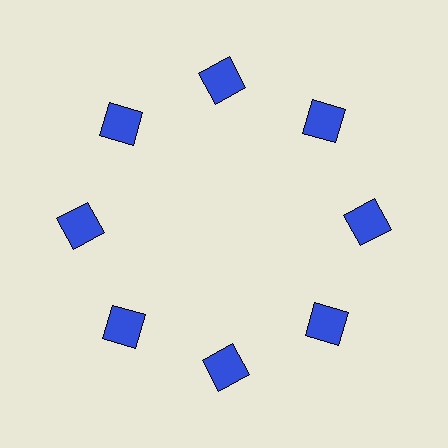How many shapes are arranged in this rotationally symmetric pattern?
There are 8 shapes, arranged in 8 groups of 1.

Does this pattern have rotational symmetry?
Yes, this pattern has 8-fold rotational symmetry. It looks the same after rotating 45 degrees around the center.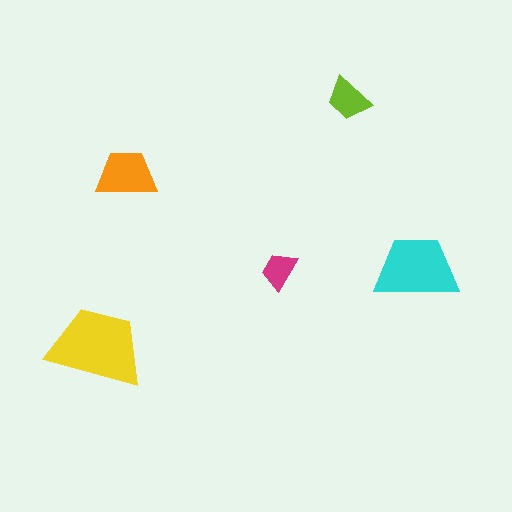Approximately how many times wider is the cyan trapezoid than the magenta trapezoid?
About 2 times wider.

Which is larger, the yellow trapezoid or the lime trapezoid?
The yellow one.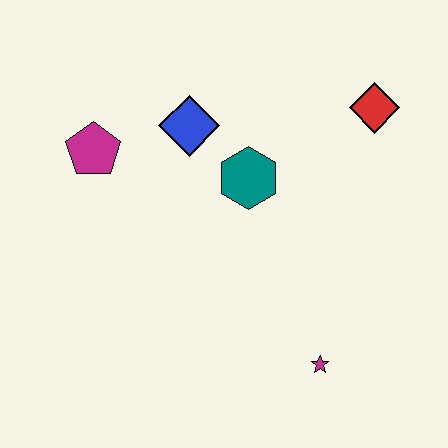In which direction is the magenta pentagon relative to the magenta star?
The magenta pentagon is to the left of the magenta star.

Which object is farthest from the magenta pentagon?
The magenta star is farthest from the magenta pentagon.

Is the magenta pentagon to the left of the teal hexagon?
Yes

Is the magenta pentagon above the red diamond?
No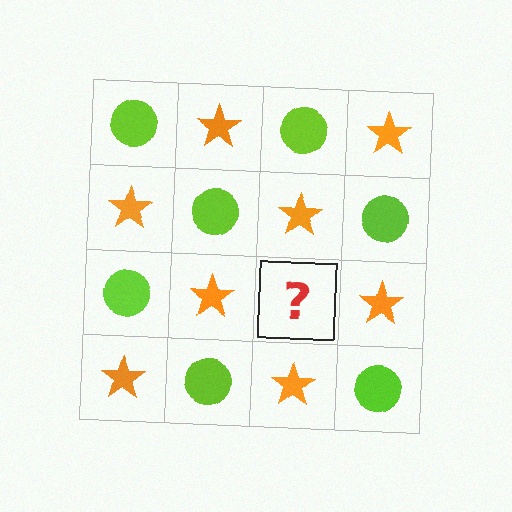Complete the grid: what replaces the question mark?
The question mark should be replaced with a lime circle.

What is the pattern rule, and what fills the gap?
The rule is that it alternates lime circle and orange star in a checkerboard pattern. The gap should be filled with a lime circle.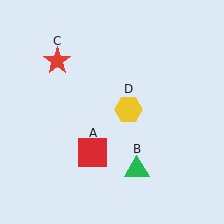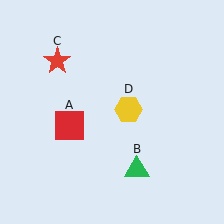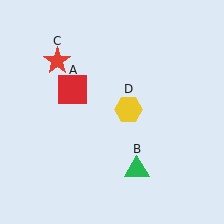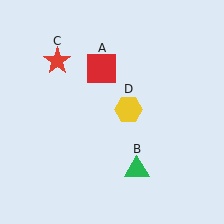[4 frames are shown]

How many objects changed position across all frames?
1 object changed position: red square (object A).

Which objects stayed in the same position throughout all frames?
Green triangle (object B) and red star (object C) and yellow hexagon (object D) remained stationary.